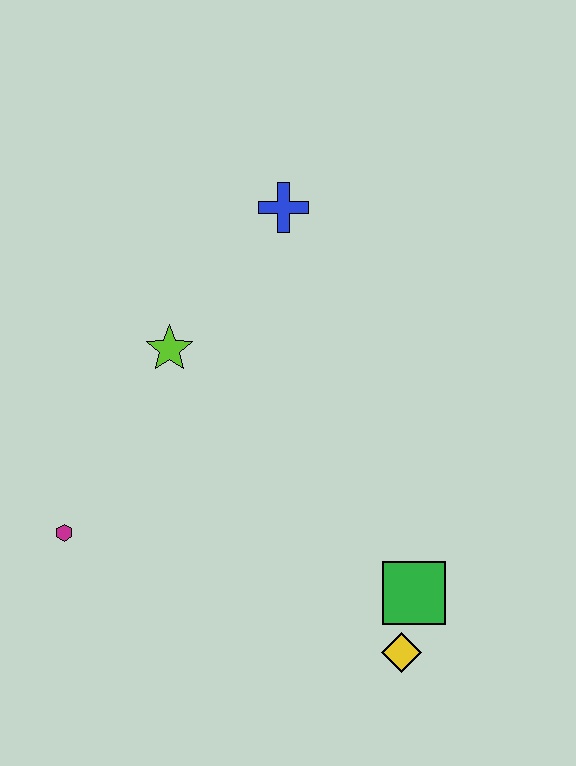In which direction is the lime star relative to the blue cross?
The lime star is below the blue cross.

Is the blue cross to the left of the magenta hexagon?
No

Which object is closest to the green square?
The yellow diamond is closest to the green square.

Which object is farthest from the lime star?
The yellow diamond is farthest from the lime star.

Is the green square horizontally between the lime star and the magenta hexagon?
No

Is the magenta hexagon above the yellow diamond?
Yes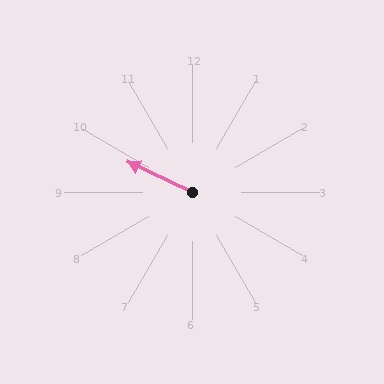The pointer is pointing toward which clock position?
Roughly 10 o'clock.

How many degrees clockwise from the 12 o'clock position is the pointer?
Approximately 295 degrees.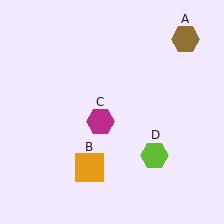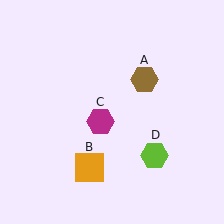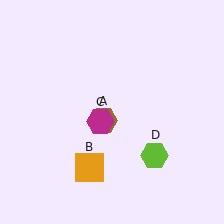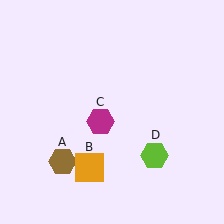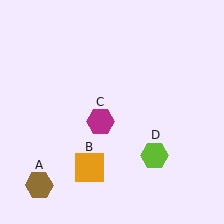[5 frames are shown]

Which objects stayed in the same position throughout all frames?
Orange square (object B) and magenta hexagon (object C) and lime hexagon (object D) remained stationary.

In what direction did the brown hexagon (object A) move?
The brown hexagon (object A) moved down and to the left.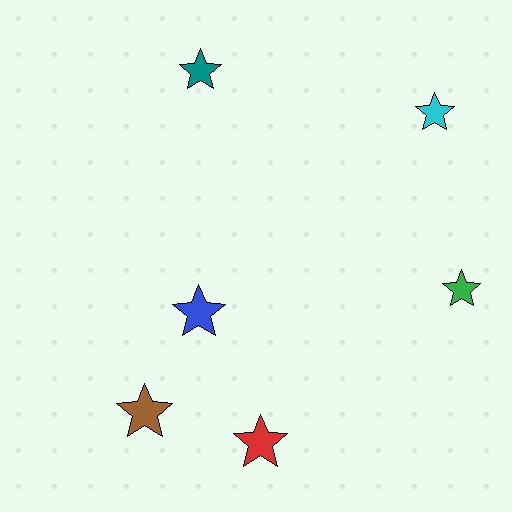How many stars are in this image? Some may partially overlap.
There are 6 stars.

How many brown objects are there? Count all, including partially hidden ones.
There is 1 brown object.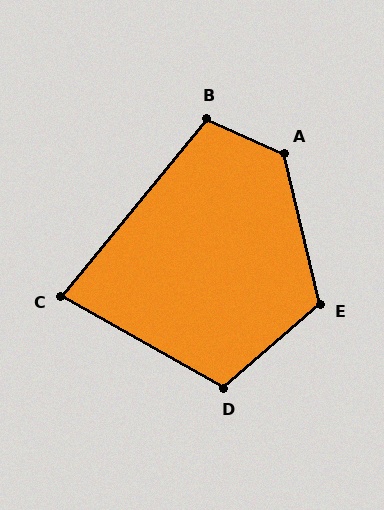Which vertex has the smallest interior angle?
C, at approximately 80 degrees.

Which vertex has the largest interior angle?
A, at approximately 128 degrees.